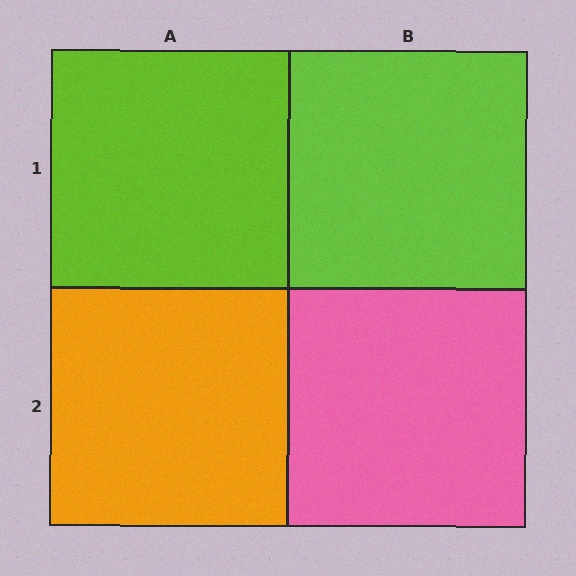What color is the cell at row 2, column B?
Pink.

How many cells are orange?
1 cell is orange.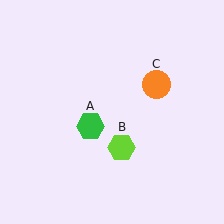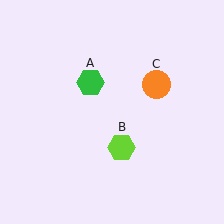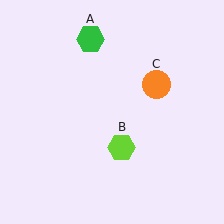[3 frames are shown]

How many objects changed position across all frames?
1 object changed position: green hexagon (object A).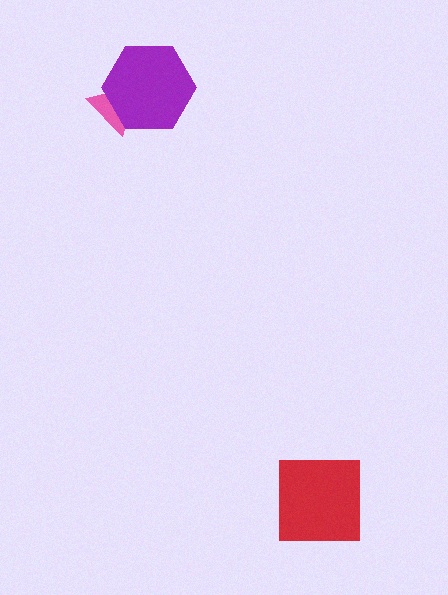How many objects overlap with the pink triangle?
1 object overlaps with the pink triangle.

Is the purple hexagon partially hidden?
No, no other shape covers it.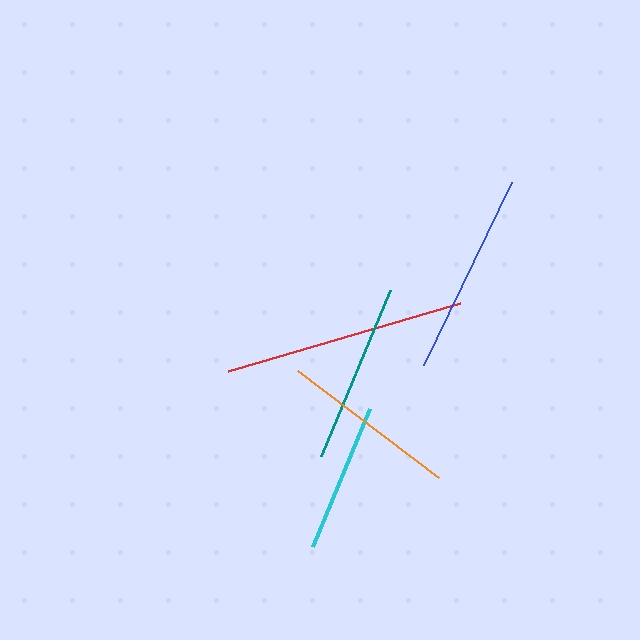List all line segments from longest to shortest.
From longest to shortest: red, blue, teal, orange, cyan.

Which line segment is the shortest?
The cyan line is the shortest at approximately 149 pixels.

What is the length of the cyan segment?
The cyan segment is approximately 149 pixels long.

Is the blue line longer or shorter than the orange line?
The blue line is longer than the orange line.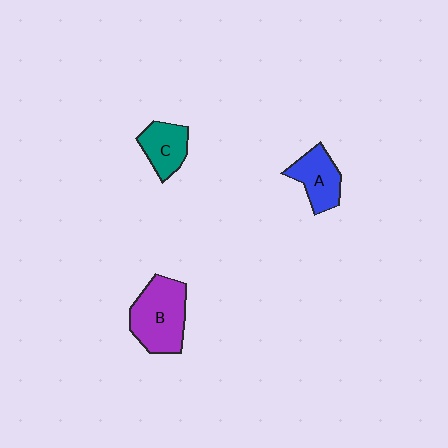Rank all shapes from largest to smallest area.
From largest to smallest: B (purple), A (blue), C (teal).